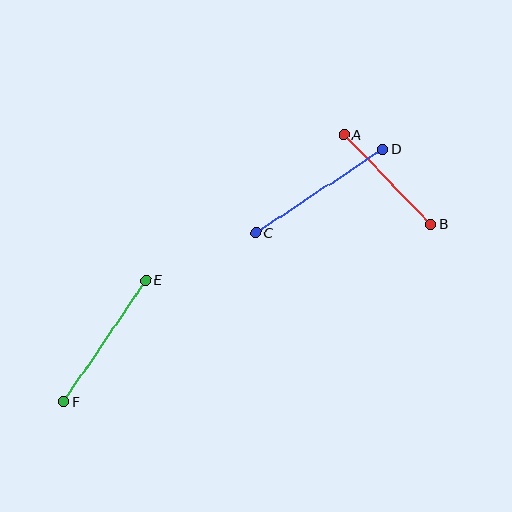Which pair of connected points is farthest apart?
Points C and D are farthest apart.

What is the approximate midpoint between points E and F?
The midpoint is at approximately (105, 341) pixels.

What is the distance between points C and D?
The distance is approximately 152 pixels.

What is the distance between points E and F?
The distance is approximately 147 pixels.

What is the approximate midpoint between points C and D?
The midpoint is at approximately (319, 191) pixels.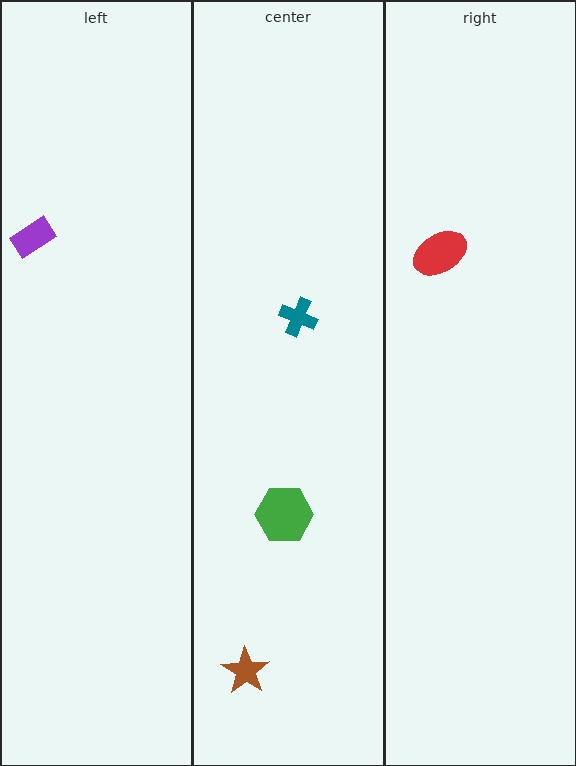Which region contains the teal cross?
The center region.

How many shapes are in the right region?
1.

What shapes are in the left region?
The purple rectangle.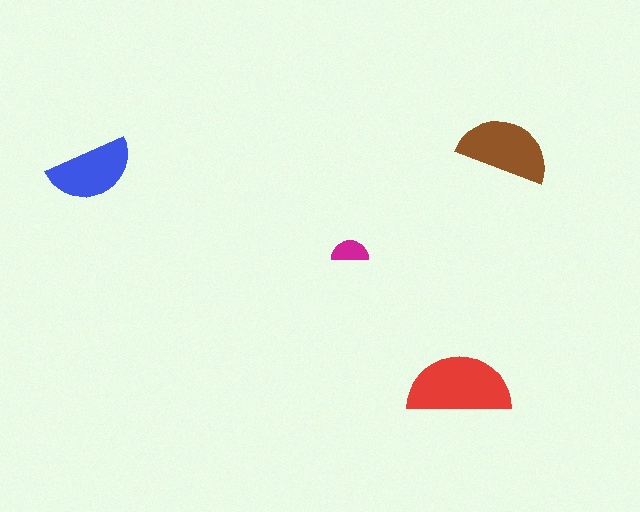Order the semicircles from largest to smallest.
the red one, the brown one, the blue one, the magenta one.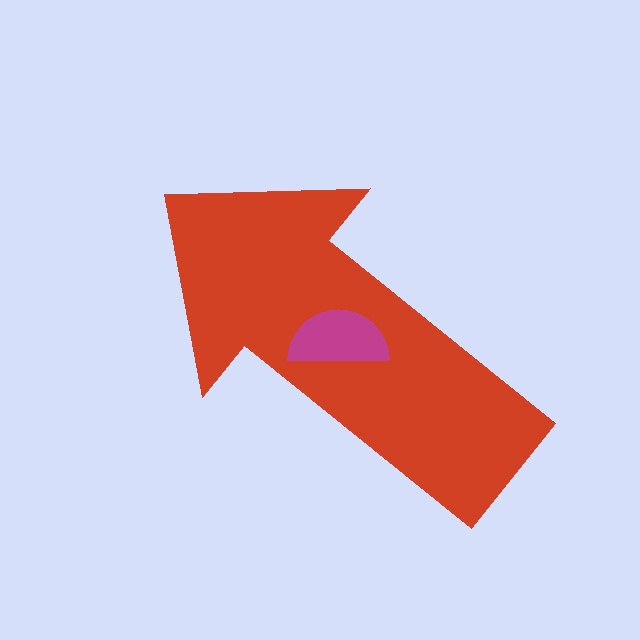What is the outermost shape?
The red arrow.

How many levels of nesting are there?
2.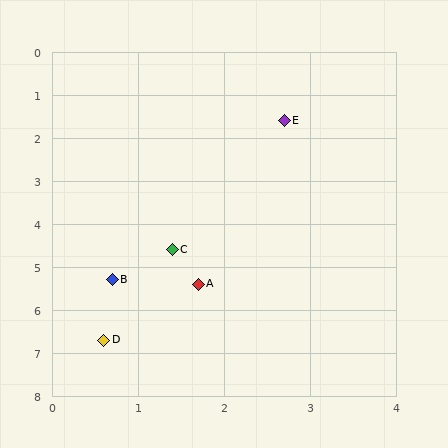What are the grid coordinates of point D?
Point D is at approximately (0.6, 6.7).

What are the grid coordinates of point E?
Point E is at approximately (2.7, 1.6).